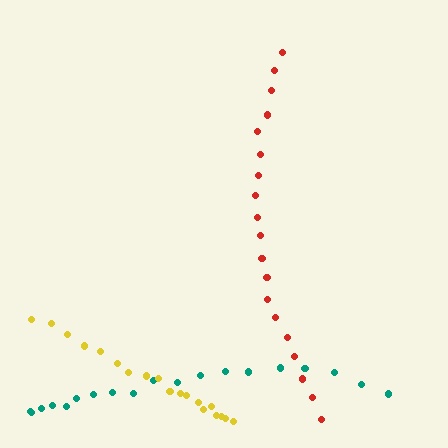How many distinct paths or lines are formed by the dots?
There are 3 distinct paths.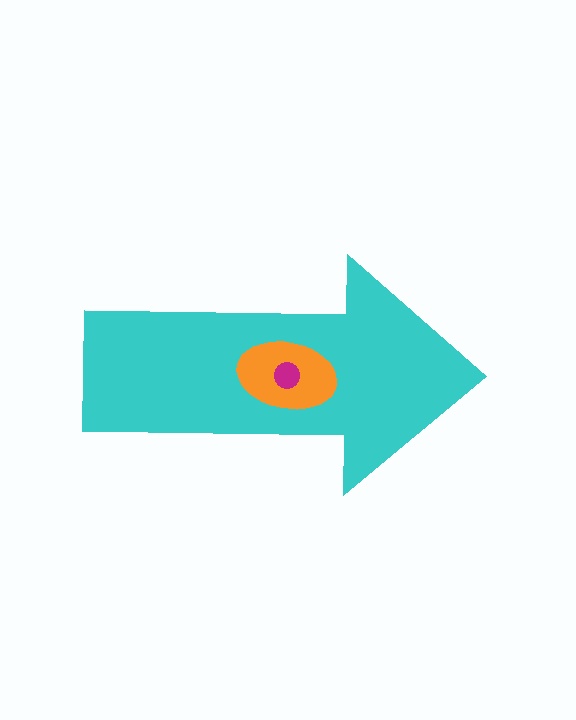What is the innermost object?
The magenta circle.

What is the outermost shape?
The cyan arrow.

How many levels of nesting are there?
3.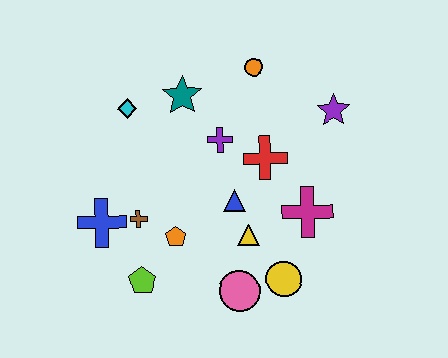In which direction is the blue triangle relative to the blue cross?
The blue triangle is to the right of the blue cross.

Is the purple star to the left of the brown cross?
No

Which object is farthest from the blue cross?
The purple star is farthest from the blue cross.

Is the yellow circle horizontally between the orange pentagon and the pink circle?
No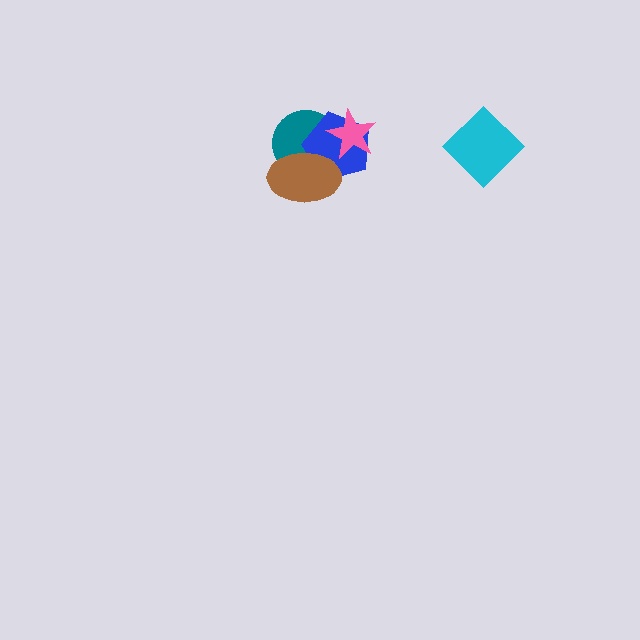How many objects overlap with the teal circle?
3 objects overlap with the teal circle.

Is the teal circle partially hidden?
Yes, it is partially covered by another shape.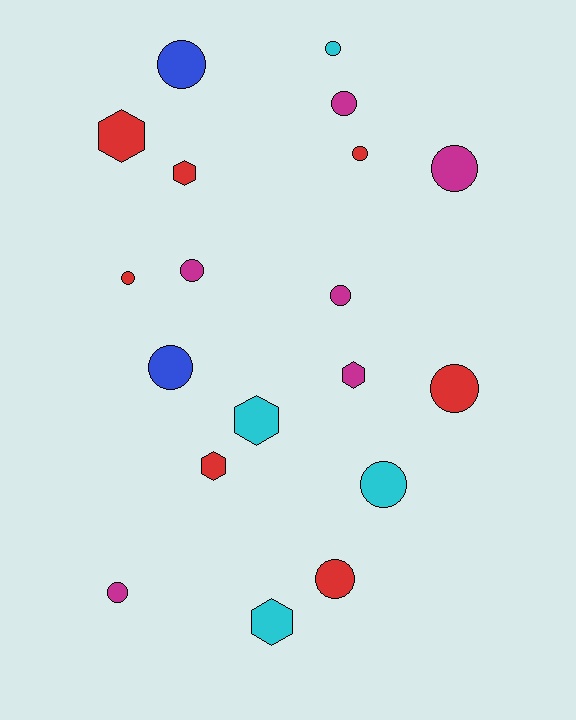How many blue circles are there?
There are 2 blue circles.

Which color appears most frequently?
Red, with 7 objects.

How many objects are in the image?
There are 19 objects.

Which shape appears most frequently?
Circle, with 13 objects.